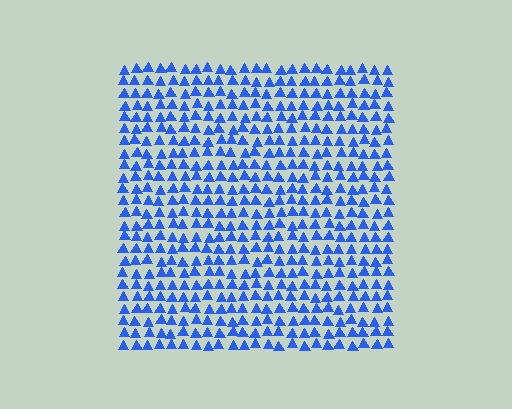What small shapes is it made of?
It is made of small triangles.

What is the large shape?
The large shape is a square.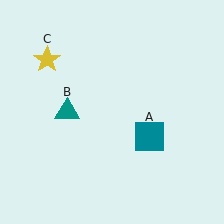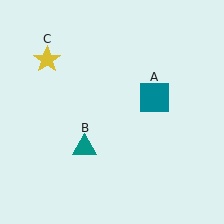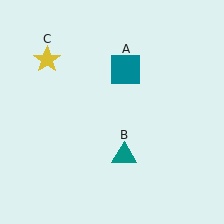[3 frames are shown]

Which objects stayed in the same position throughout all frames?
Yellow star (object C) remained stationary.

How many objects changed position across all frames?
2 objects changed position: teal square (object A), teal triangle (object B).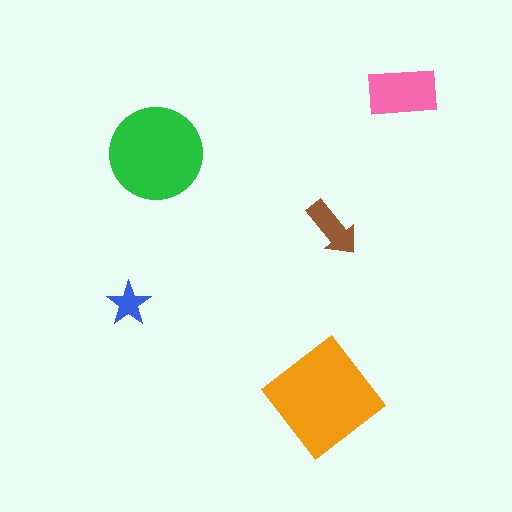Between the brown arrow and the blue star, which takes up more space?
The brown arrow.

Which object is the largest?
The orange diamond.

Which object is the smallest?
The blue star.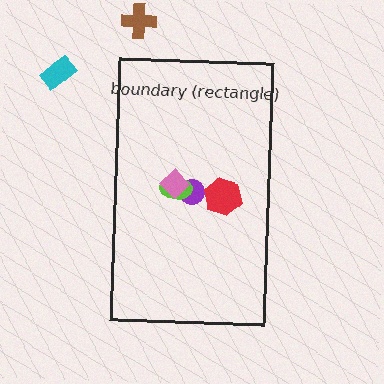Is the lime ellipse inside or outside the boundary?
Inside.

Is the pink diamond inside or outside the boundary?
Inside.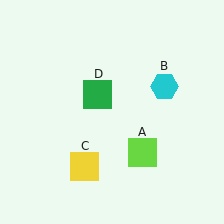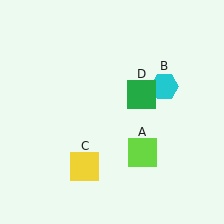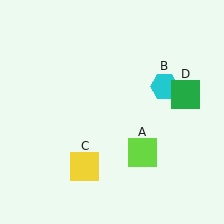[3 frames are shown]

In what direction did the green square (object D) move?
The green square (object D) moved right.